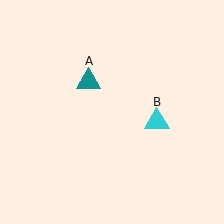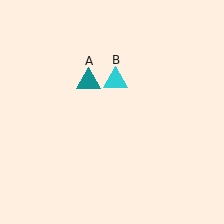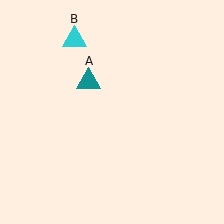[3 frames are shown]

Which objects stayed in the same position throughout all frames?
Teal triangle (object A) remained stationary.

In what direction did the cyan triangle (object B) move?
The cyan triangle (object B) moved up and to the left.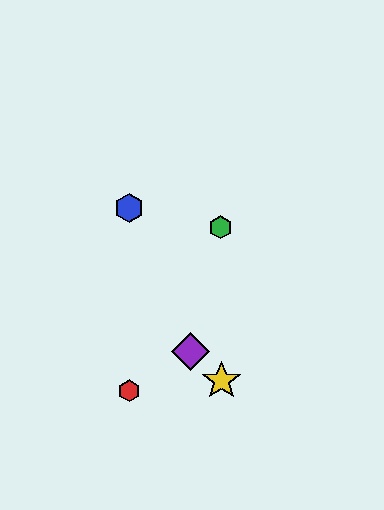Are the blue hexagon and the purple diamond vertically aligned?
No, the blue hexagon is at x≈129 and the purple diamond is at x≈190.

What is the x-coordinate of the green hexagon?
The green hexagon is at x≈220.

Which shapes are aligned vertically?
The red hexagon, the blue hexagon are aligned vertically.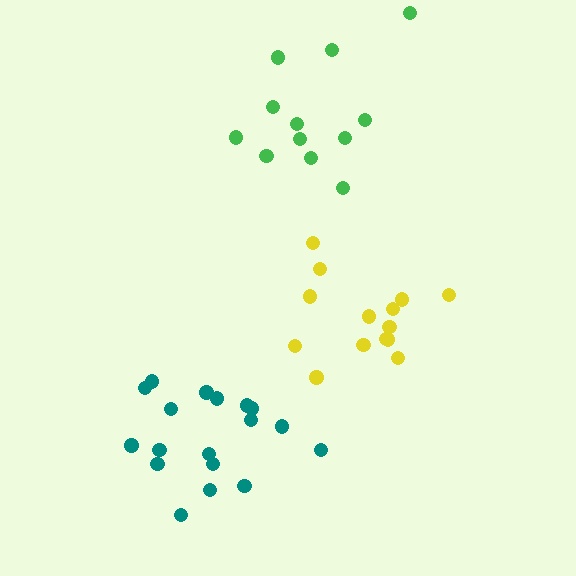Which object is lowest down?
The teal cluster is bottommost.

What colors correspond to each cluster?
The clusters are colored: green, yellow, teal.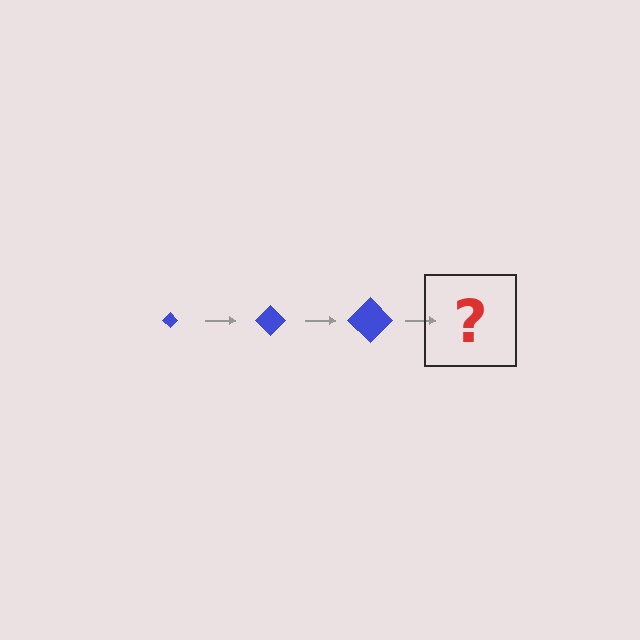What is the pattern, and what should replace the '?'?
The pattern is that the diamond gets progressively larger each step. The '?' should be a blue diamond, larger than the previous one.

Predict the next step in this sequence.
The next step is a blue diamond, larger than the previous one.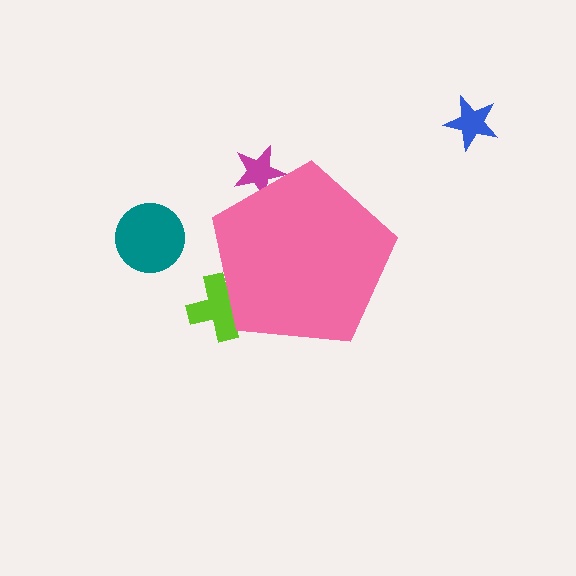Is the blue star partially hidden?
No, the blue star is fully visible.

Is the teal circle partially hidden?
No, the teal circle is fully visible.